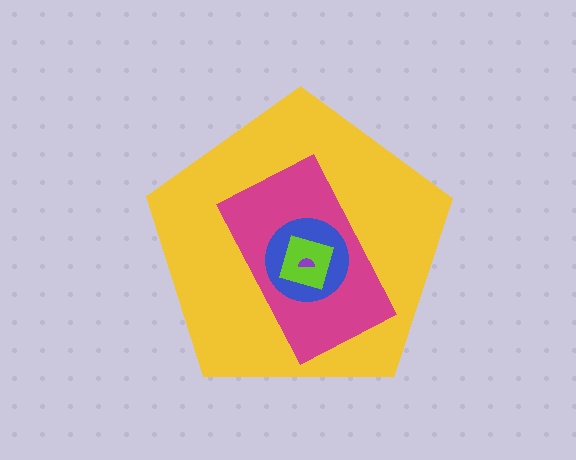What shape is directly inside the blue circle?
The lime diamond.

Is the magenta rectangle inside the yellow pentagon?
Yes.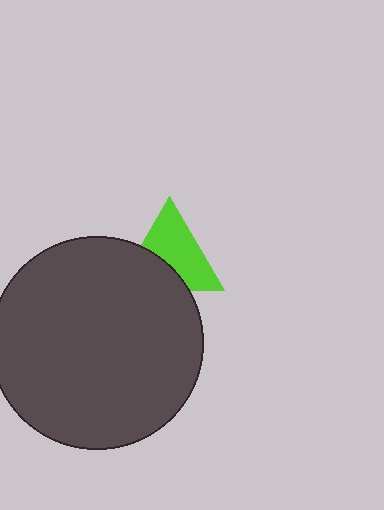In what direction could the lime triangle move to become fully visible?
The lime triangle could move up. That would shift it out from behind the dark gray circle entirely.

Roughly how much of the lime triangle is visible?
About half of it is visible (roughly 62%).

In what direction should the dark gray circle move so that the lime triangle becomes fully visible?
The dark gray circle should move down. That is the shortest direction to clear the overlap and leave the lime triangle fully visible.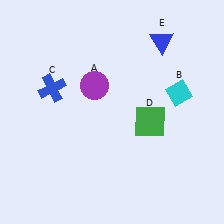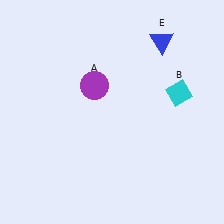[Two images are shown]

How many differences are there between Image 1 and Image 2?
There are 2 differences between the two images.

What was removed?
The blue cross (C), the green square (D) were removed in Image 2.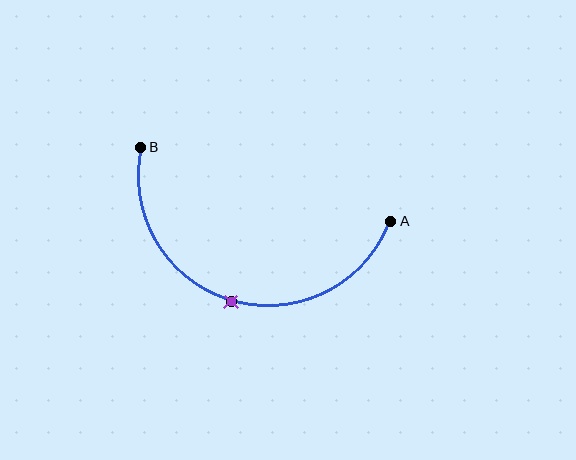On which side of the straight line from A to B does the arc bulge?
The arc bulges below the straight line connecting A and B.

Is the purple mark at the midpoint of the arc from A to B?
Yes. The purple mark lies on the arc at equal arc-length from both A and B — it is the arc midpoint.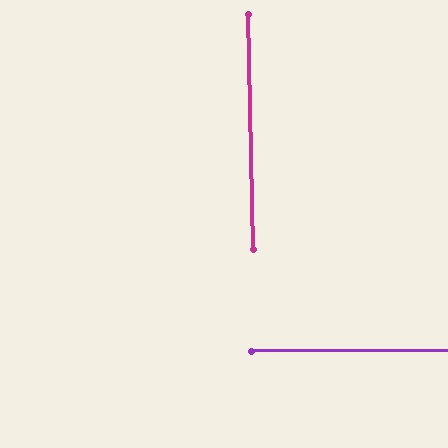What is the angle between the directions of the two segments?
Approximately 89 degrees.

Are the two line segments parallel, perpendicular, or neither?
Perpendicular — they meet at approximately 89°.